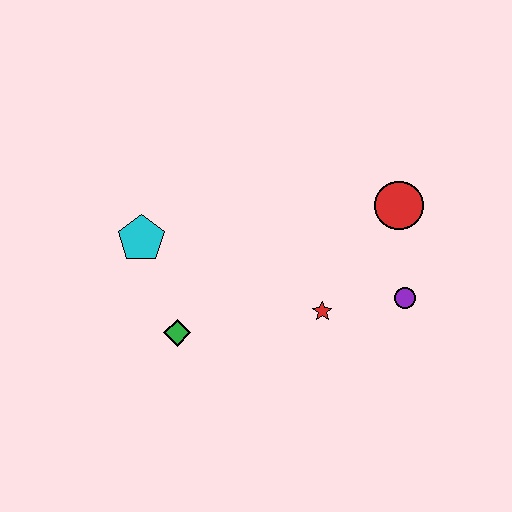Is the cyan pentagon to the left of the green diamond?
Yes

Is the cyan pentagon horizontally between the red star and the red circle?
No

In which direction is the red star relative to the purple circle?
The red star is to the left of the purple circle.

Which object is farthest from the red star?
The cyan pentagon is farthest from the red star.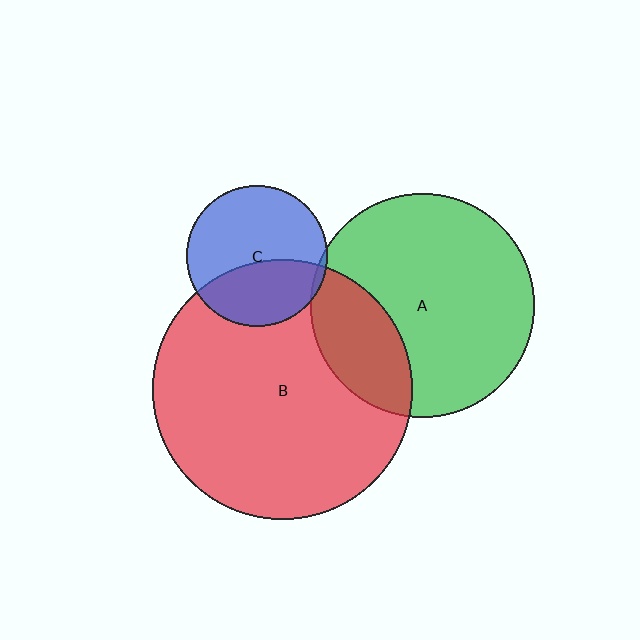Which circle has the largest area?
Circle B (red).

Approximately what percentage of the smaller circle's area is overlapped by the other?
Approximately 5%.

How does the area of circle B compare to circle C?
Approximately 3.4 times.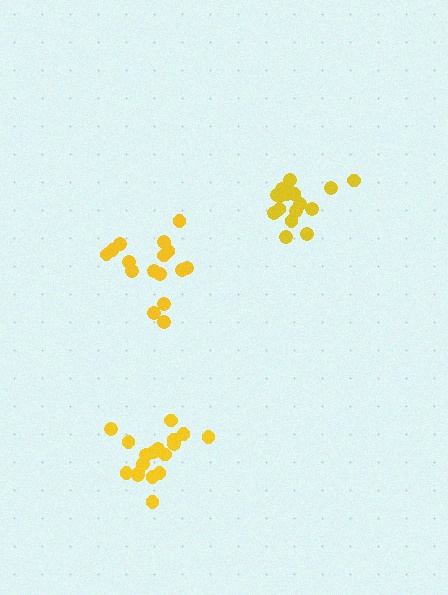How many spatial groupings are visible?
There are 3 spatial groupings.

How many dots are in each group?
Group 1: 18 dots, Group 2: 16 dots, Group 3: 17 dots (51 total).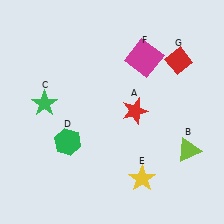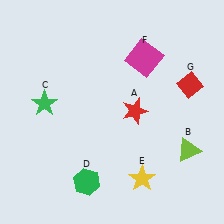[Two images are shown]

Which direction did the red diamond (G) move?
The red diamond (G) moved down.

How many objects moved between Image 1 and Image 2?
2 objects moved between the two images.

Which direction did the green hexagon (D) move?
The green hexagon (D) moved down.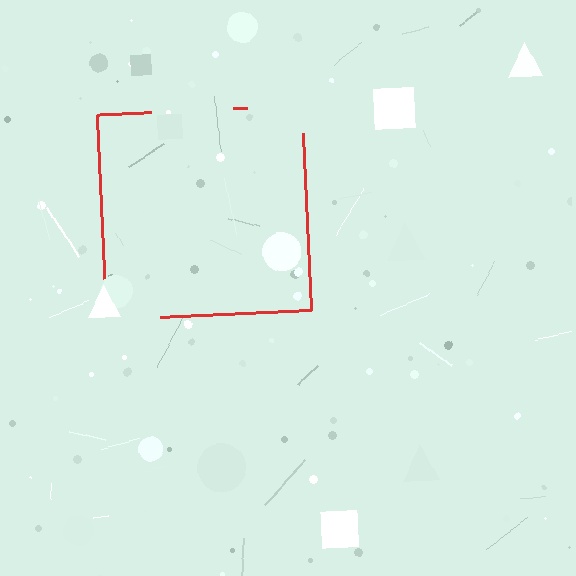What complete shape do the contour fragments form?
The contour fragments form a square.